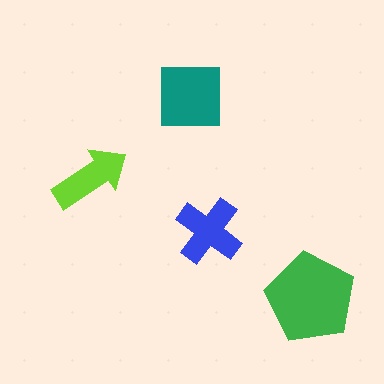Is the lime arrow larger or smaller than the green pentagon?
Smaller.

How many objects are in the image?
There are 4 objects in the image.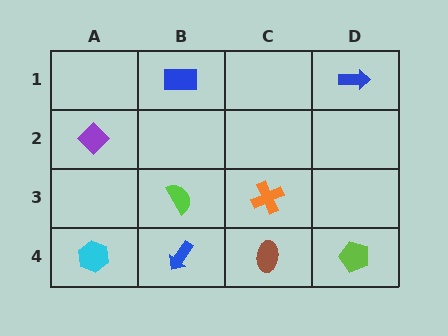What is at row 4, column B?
A blue arrow.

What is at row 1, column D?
A blue arrow.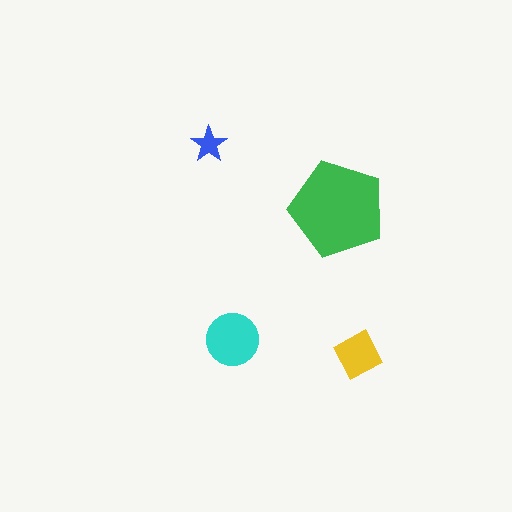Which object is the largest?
The green pentagon.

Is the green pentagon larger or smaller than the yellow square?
Larger.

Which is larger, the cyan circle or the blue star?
The cyan circle.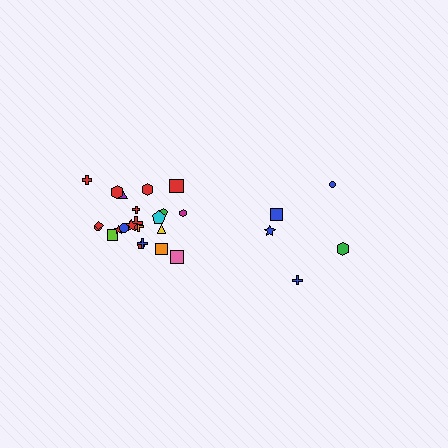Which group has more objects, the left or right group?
The left group.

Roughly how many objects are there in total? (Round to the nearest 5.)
Roughly 25 objects in total.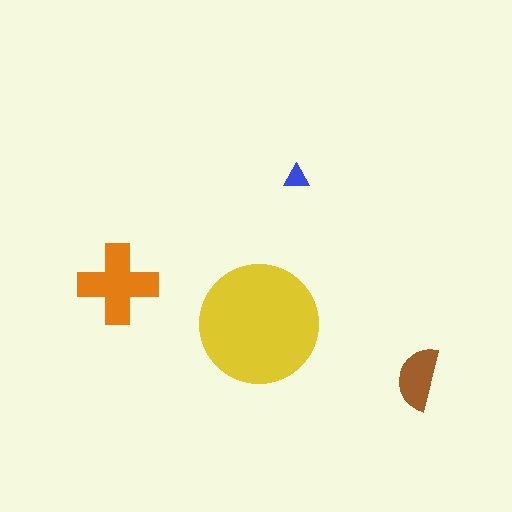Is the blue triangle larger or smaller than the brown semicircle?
Smaller.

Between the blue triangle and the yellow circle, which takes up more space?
The yellow circle.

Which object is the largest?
The yellow circle.